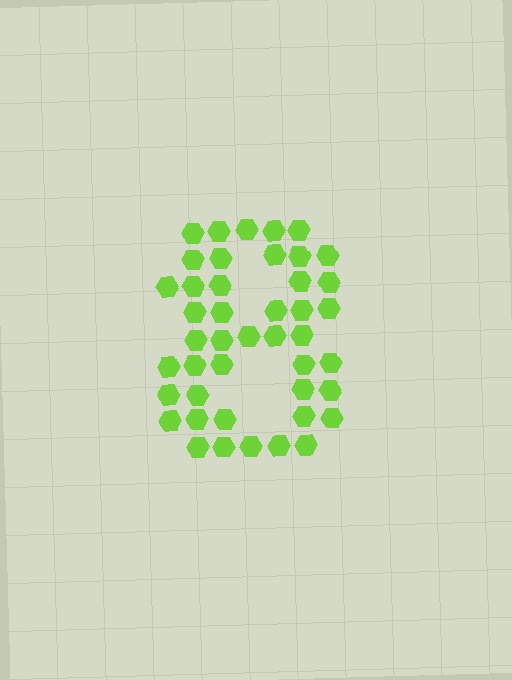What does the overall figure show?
The overall figure shows the digit 8.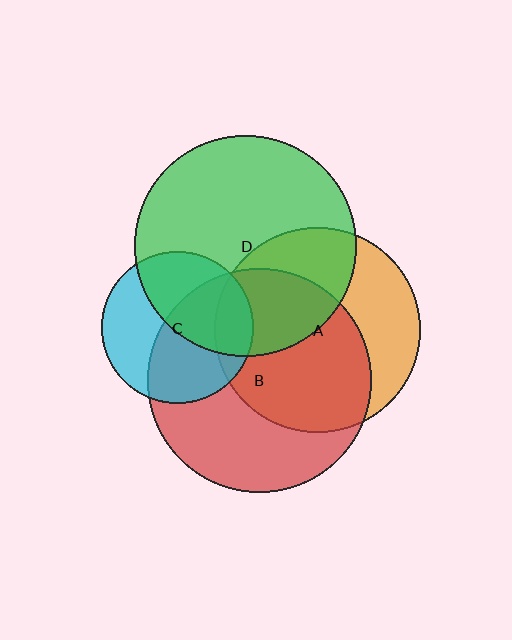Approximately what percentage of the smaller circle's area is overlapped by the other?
Approximately 60%.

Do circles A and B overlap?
Yes.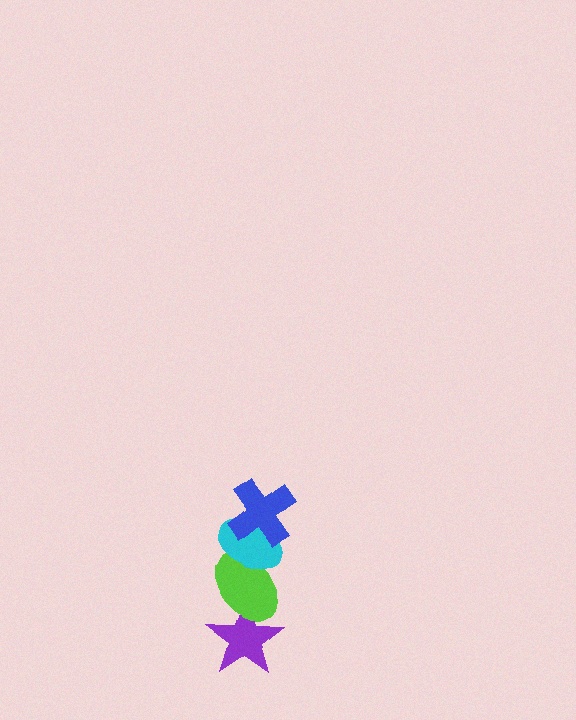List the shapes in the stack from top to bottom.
From top to bottom: the blue cross, the cyan ellipse, the lime ellipse, the purple star.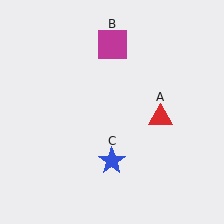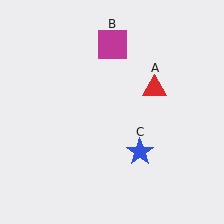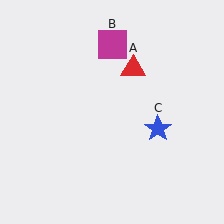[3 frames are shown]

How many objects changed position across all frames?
2 objects changed position: red triangle (object A), blue star (object C).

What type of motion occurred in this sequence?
The red triangle (object A), blue star (object C) rotated counterclockwise around the center of the scene.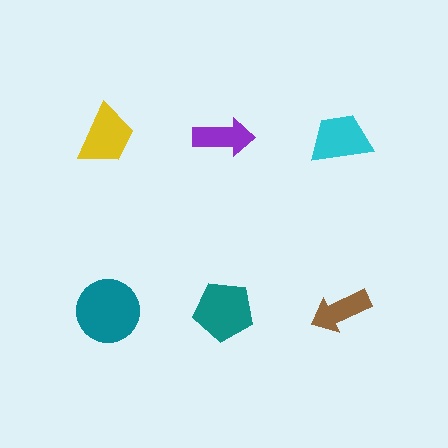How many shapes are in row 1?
3 shapes.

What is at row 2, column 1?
A teal circle.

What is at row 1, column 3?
A cyan trapezoid.